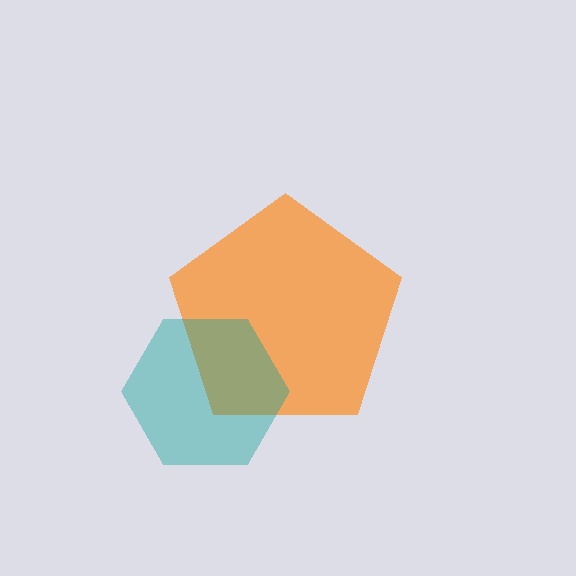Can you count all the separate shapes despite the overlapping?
Yes, there are 2 separate shapes.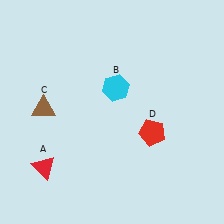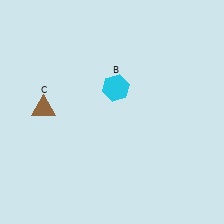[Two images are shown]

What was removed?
The red pentagon (D), the red triangle (A) were removed in Image 2.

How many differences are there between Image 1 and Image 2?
There are 2 differences between the two images.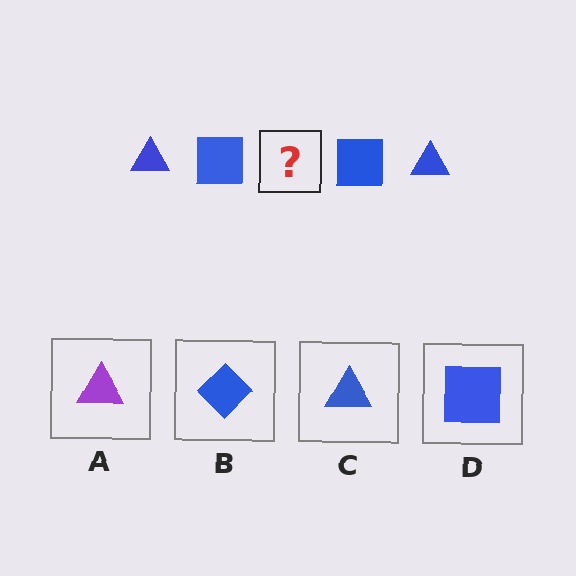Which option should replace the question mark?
Option C.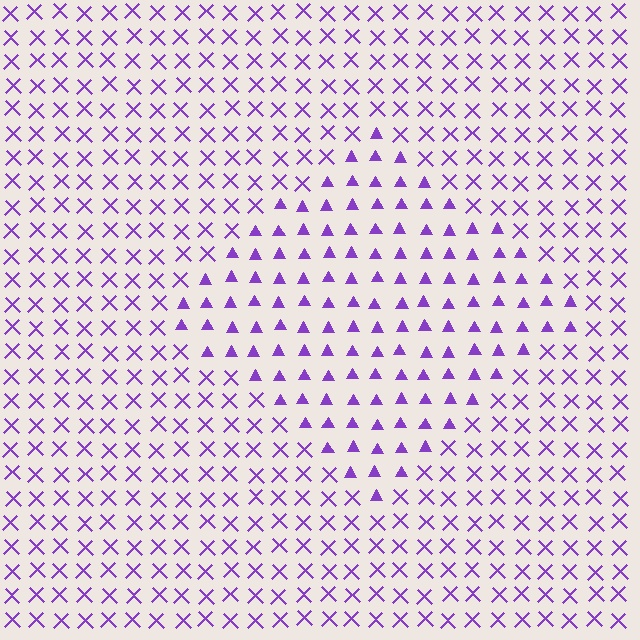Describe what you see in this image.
The image is filled with small purple elements arranged in a uniform grid. A diamond-shaped region contains triangles, while the surrounding area contains X marks. The boundary is defined purely by the change in element shape.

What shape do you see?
I see a diamond.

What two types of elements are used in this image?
The image uses triangles inside the diamond region and X marks outside it.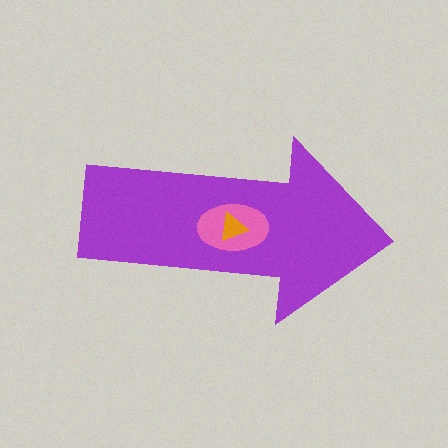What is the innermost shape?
The orange triangle.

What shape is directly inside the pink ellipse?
The orange triangle.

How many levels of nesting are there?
3.